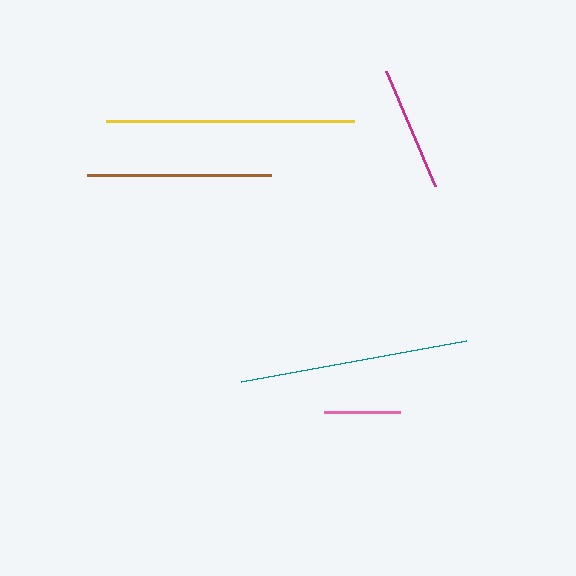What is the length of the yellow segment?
The yellow segment is approximately 248 pixels long.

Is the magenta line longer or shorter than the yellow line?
The yellow line is longer than the magenta line.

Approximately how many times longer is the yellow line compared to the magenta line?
The yellow line is approximately 2.0 times the length of the magenta line.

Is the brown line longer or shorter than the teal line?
The teal line is longer than the brown line.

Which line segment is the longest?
The yellow line is the longest at approximately 248 pixels.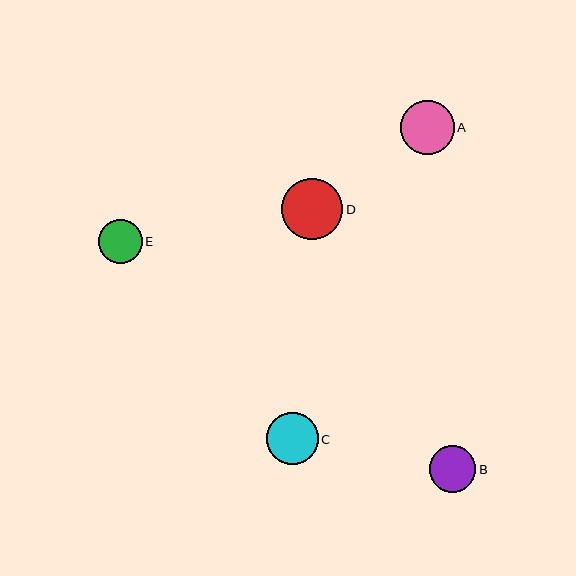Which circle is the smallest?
Circle E is the smallest with a size of approximately 44 pixels.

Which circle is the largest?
Circle D is the largest with a size of approximately 61 pixels.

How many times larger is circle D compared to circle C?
Circle D is approximately 1.2 times the size of circle C.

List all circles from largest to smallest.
From largest to smallest: D, A, C, B, E.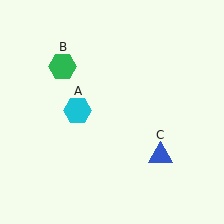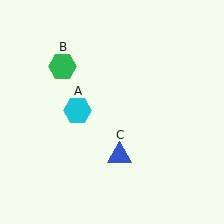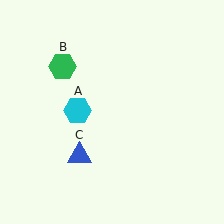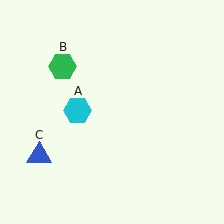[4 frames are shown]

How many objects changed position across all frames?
1 object changed position: blue triangle (object C).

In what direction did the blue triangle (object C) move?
The blue triangle (object C) moved left.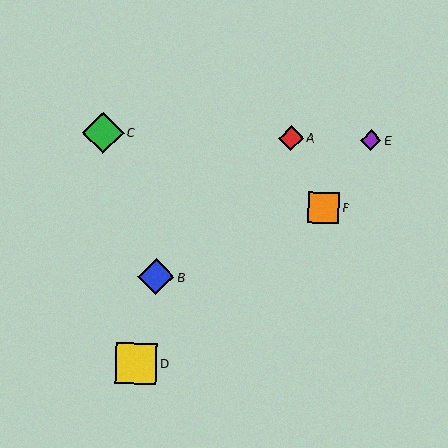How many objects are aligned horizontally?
3 objects (A, C, E) are aligned horizontally.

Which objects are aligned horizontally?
Objects A, C, E are aligned horizontally.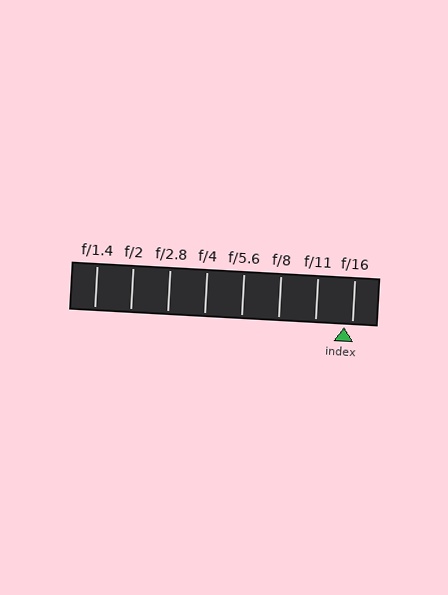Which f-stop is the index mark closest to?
The index mark is closest to f/16.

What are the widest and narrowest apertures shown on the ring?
The widest aperture shown is f/1.4 and the narrowest is f/16.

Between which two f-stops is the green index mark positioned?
The index mark is between f/11 and f/16.